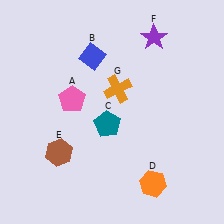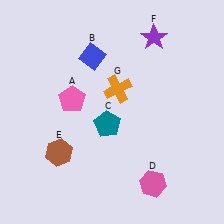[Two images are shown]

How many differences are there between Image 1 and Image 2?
There is 1 difference between the two images.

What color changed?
The hexagon (D) changed from orange in Image 1 to pink in Image 2.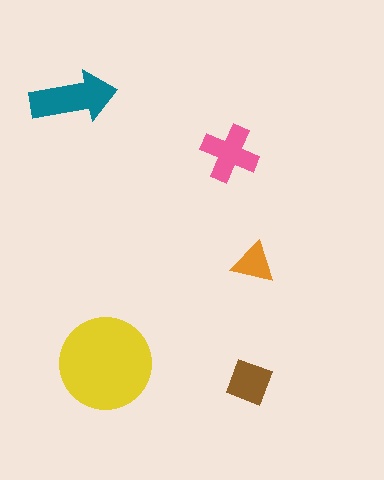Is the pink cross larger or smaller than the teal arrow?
Smaller.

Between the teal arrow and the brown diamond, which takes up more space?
The teal arrow.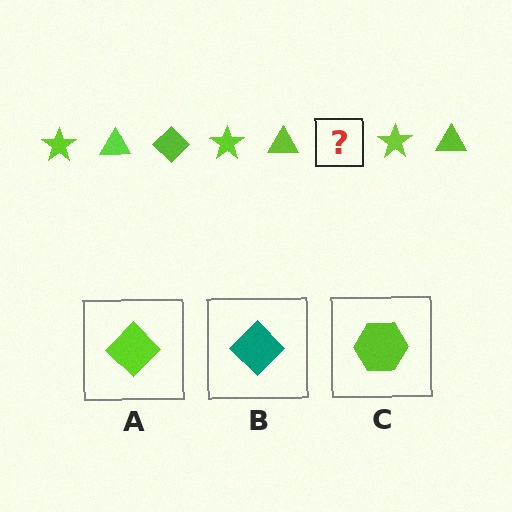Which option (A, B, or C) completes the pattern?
A.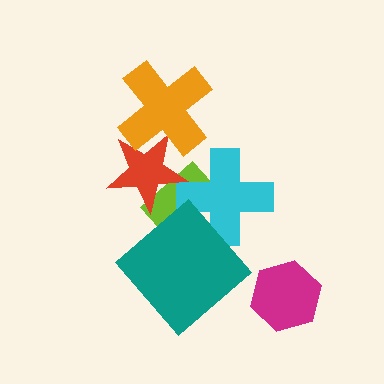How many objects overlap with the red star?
2 objects overlap with the red star.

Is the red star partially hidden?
Yes, it is partially covered by another shape.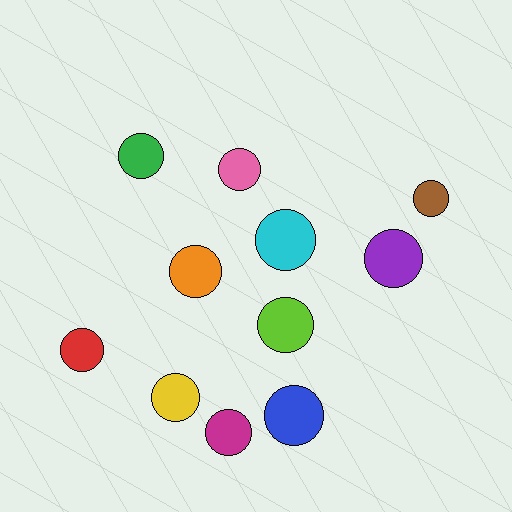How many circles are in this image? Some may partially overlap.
There are 11 circles.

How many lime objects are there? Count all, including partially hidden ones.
There is 1 lime object.